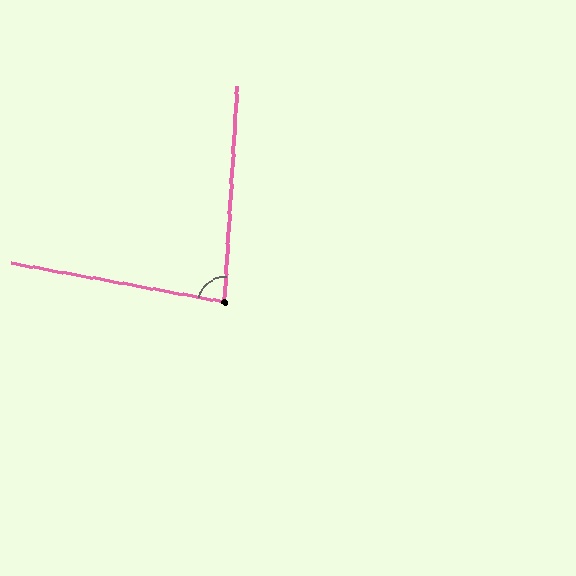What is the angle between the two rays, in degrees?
Approximately 83 degrees.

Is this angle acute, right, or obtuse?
It is acute.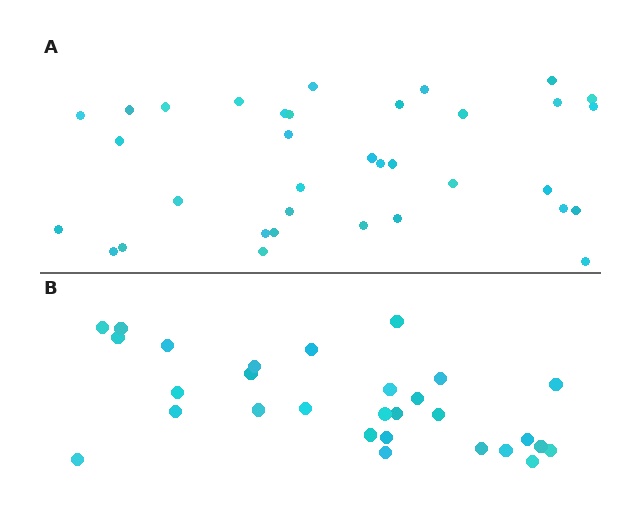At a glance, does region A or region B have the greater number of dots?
Region A (the top region) has more dots.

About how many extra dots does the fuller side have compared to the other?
Region A has about 6 more dots than region B.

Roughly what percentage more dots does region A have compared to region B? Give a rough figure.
About 20% more.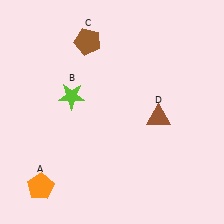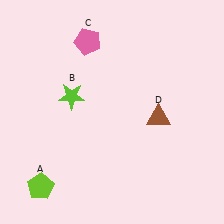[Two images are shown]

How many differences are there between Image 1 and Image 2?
There are 2 differences between the two images.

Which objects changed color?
A changed from orange to lime. C changed from brown to pink.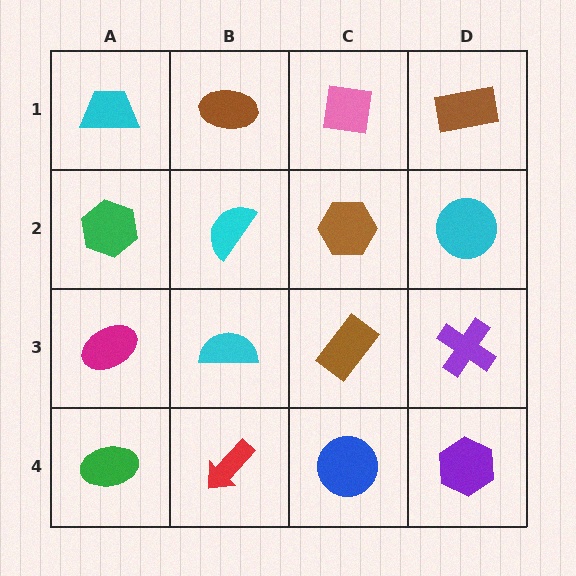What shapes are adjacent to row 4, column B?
A cyan semicircle (row 3, column B), a green ellipse (row 4, column A), a blue circle (row 4, column C).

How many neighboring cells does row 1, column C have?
3.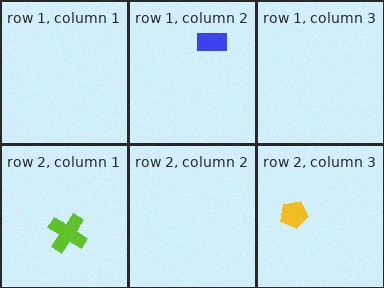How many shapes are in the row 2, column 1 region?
1.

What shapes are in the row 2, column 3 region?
The yellow pentagon.